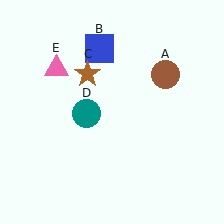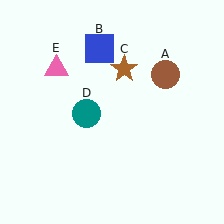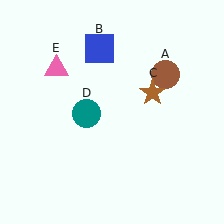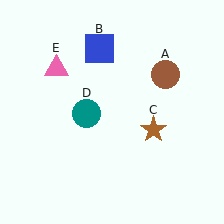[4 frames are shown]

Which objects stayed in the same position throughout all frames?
Brown circle (object A) and blue square (object B) and teal circle (object D) and pink triangle (object E) remained stationary.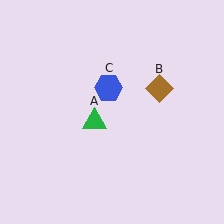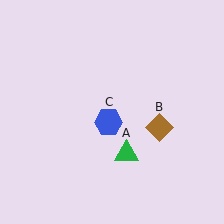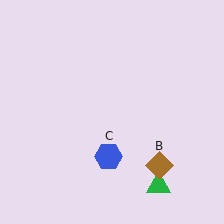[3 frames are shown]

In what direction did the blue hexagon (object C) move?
The blue hexagon (object C) moved down.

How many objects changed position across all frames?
3 objects changed position: green triangle (object A), brown diamond (object B), blue hexagon (object C).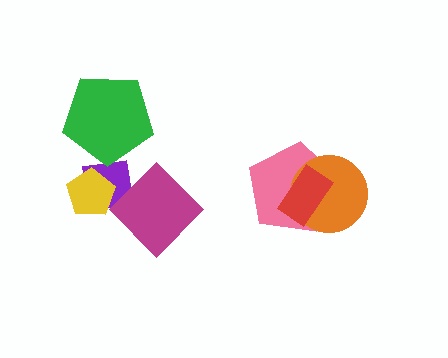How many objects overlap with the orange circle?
2 objects overlap with the orange circle.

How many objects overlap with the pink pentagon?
2 objects overlap with the pink pentagon.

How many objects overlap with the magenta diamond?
1 object overlaps with the magenta diamond.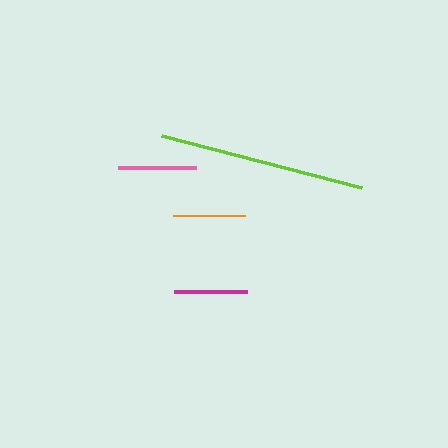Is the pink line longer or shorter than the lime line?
The lime line is longer than the pink line.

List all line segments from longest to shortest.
From longest to shortest: lime, pink, magenta, orange.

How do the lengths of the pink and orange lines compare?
The pink and orange lines are approximately the same length.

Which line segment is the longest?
The lime line is the longest at approximately 207 pixels.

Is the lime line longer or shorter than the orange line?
The lime line is longer than the orange line.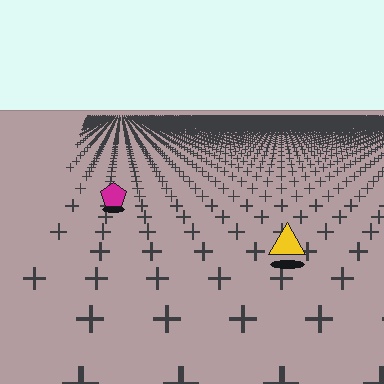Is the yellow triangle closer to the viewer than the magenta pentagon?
Yes. The yellow triangle is closer — you can tell from the texture gradient: the ground texture is coarser near it.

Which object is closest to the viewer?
The yellow triangle is closest. The texture marks near it are larger and more spread out.